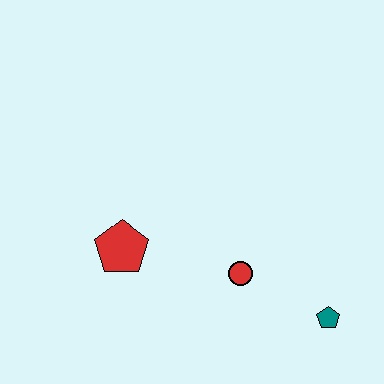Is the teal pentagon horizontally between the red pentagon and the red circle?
No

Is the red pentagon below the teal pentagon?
No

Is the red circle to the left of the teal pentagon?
Yes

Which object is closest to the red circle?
The teal pentagon is closest to the red circle.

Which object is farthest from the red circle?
The red pentagon is farthest from the red circle.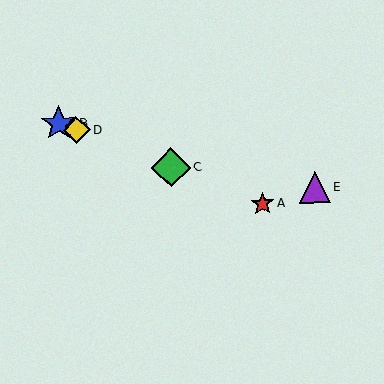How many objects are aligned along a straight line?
4 objects (A, B, C, D) are aligned along a straight line.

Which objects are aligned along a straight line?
Objects A, B, C, D are aligned along a straight line.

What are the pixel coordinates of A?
Object A is at (263, 204).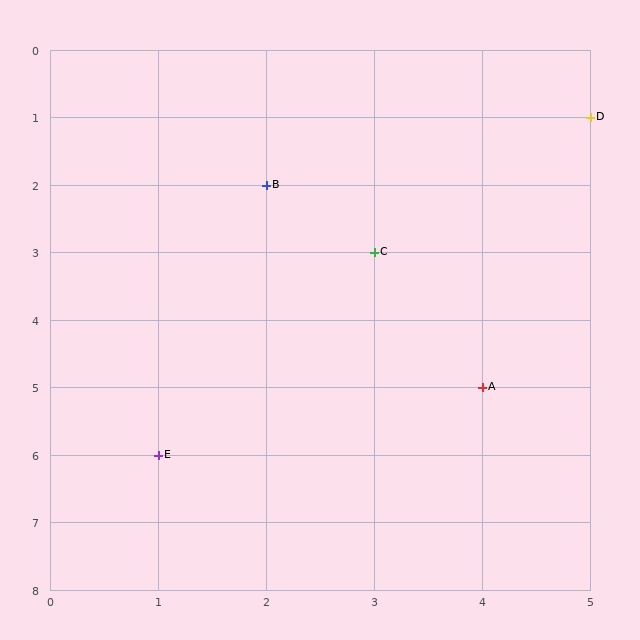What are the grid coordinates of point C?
Point C is at grid coordinates (3, 3).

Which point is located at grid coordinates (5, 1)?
Point D is at (5, 1).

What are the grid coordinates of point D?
Point D is at grid coordinates (5, 1).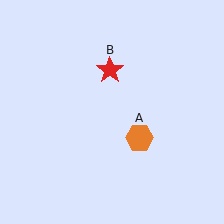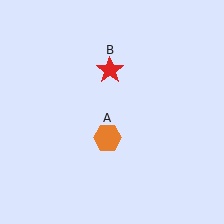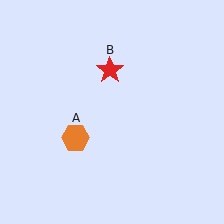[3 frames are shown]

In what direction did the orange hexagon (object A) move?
The orange hexagon (object A) moved left.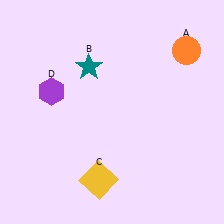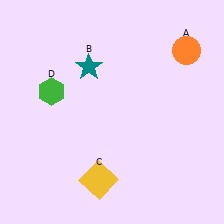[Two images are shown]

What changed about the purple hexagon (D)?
In Image 1, D is purple. In Image 2, it changed to green.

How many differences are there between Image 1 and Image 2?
There is 1 difference between the two images.